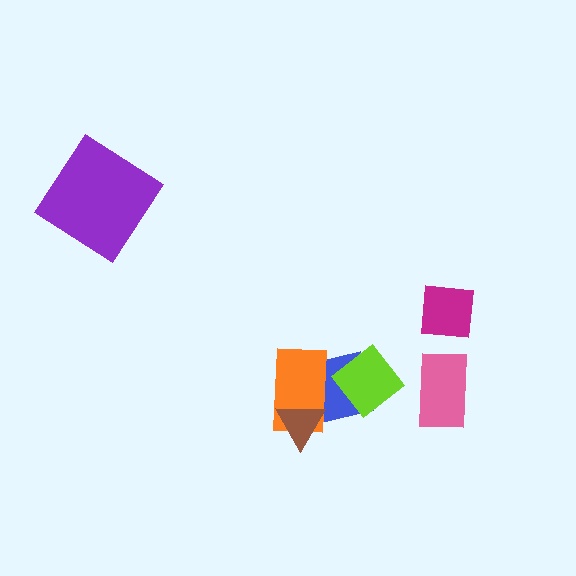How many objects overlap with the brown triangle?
2 objects overlap with the brown triangle.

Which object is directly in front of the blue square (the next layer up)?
The orange rectangle is directly in front of the blue square.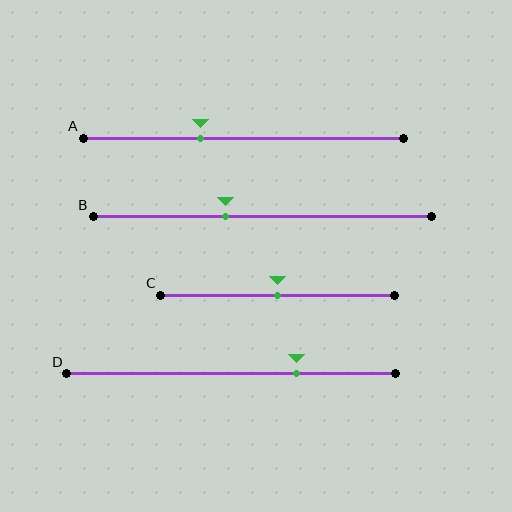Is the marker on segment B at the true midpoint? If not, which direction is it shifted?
No, the marker on segment B is shifted to the left by about 11% of the segment length.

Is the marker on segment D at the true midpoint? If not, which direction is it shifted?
No, the marker on segment D is shifted to the right by about 20% of the segment length.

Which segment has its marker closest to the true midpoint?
Segment C has its marker closest to the true midpoint.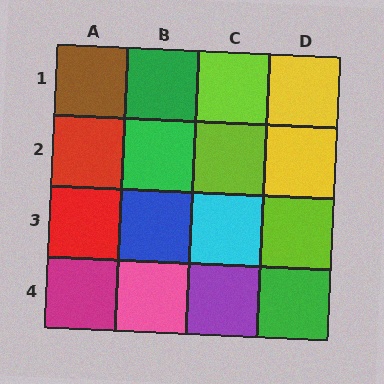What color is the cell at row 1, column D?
Yellow.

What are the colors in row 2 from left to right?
Red, green, lime, yellow.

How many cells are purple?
1 cell is purple.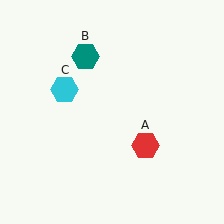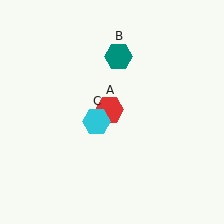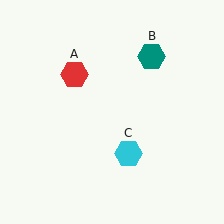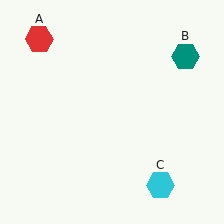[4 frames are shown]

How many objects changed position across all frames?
3 objects changed position: red hexagon (object A), teal hexagon (object B), cyan hexagon (object C).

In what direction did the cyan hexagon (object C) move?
The cyan hexagon (object C) moved down and to the right.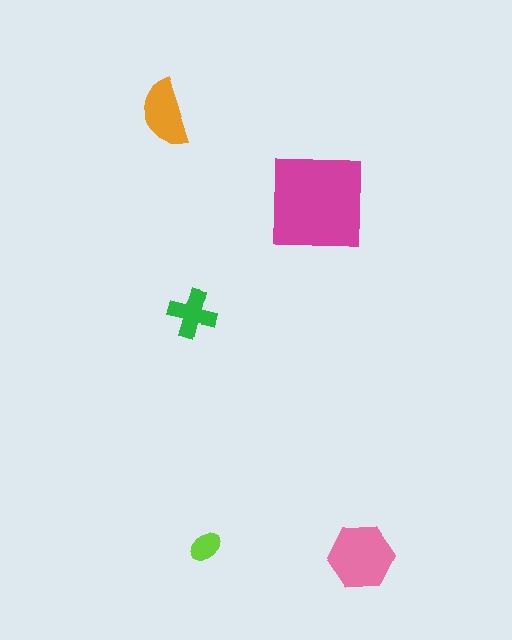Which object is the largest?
The magenta square.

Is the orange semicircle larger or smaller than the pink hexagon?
Smaller.